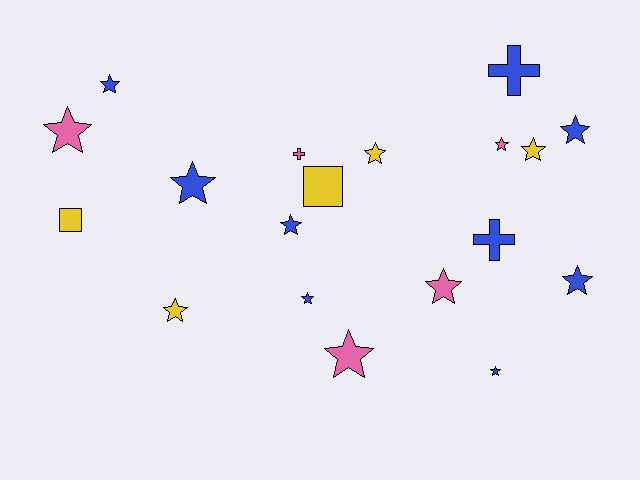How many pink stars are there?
There are 4 pink stars.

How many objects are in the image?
There are 19 objects.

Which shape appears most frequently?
Star, with 14 objects.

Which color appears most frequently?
Blue, with 9 objects.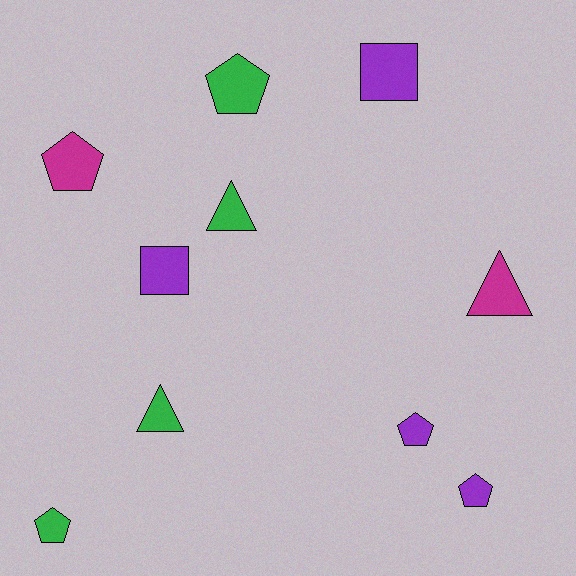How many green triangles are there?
There are 2 green triangles.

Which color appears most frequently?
Purple, with 4 objects.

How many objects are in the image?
There are 10 objects.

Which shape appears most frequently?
Pentagon, with 5 objects.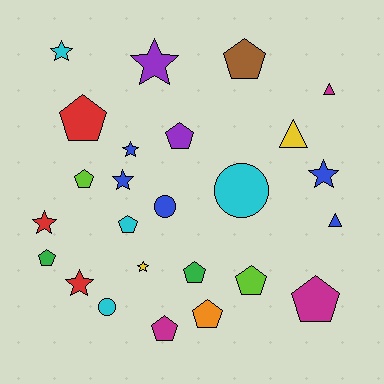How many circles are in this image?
There are 3 circles.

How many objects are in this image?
There are 25 objects.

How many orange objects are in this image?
There is 1 orange object.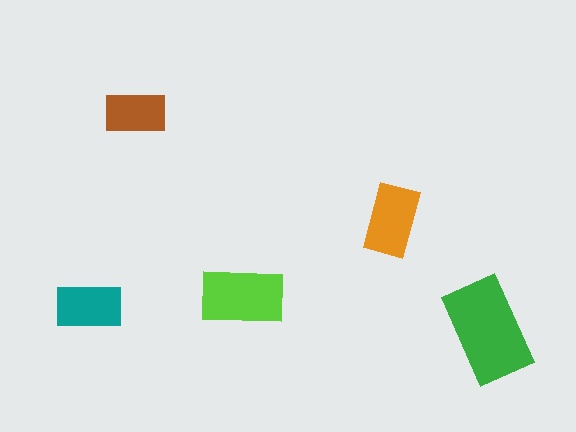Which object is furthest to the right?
The green rectangle is rightmost.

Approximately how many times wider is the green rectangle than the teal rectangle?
About 1.5 times wider.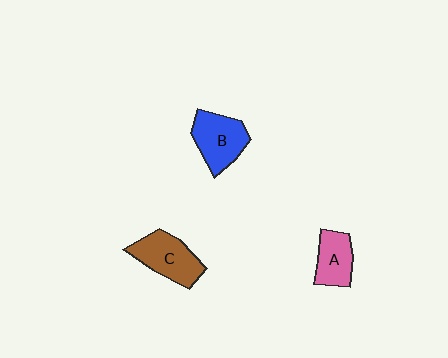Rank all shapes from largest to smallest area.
From largest to smallest: C (brown), B (blue), A (pink).